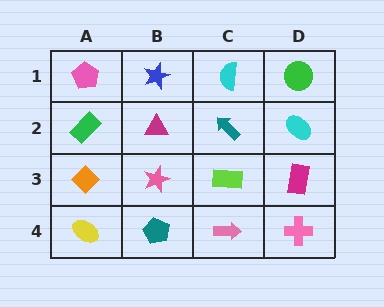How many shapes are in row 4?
4 shapes.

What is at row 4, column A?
A yellow ellipse.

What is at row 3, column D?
A magenta rectangle.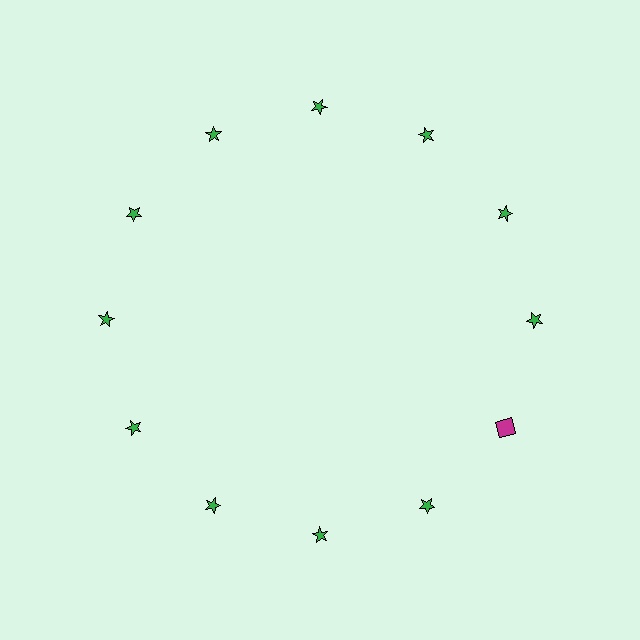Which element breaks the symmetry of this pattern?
The magenta square at roughly the 4 o'clock position breaks the symmetry. All other shapes are green stars.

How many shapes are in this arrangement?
There are 12 shapes arranged in a ring pattern.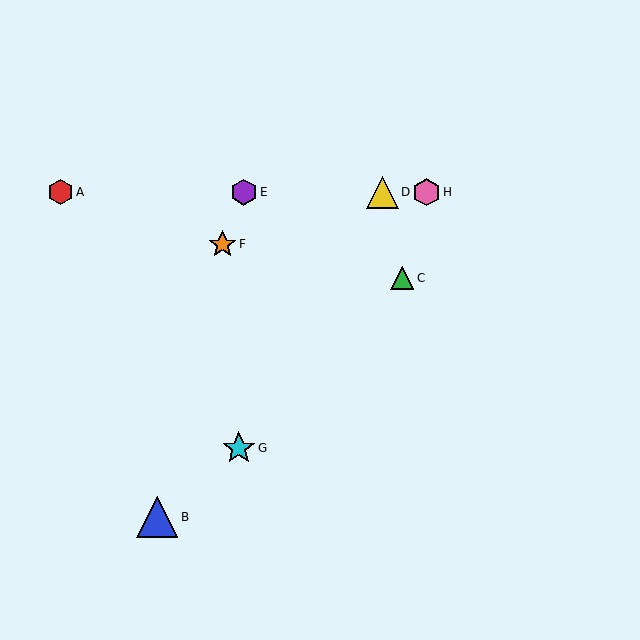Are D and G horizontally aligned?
No, D is at y≈192 and G is at y≈448.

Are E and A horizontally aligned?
Yes, both are at y≈192.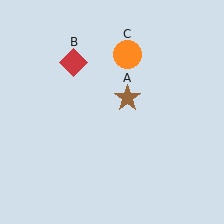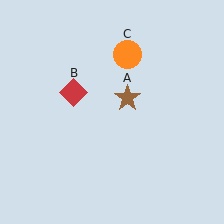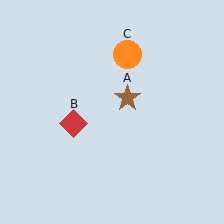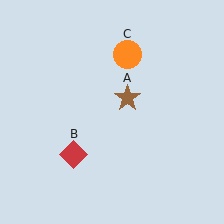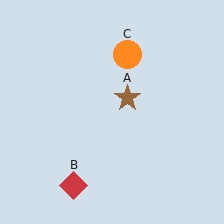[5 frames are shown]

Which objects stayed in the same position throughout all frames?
Brown star (object A) and orange circle (object C) remained stationary.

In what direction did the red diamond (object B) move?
The red diamond (object B) moved down.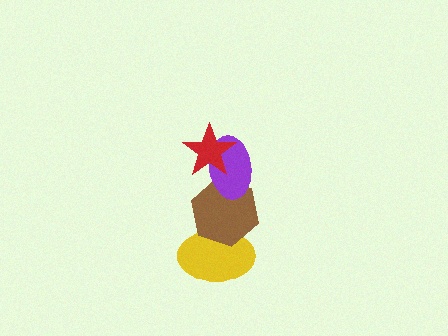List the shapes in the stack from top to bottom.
From top to bottom: the red star, the purple ellipse, the brown hexagon, the yellow ellipse.